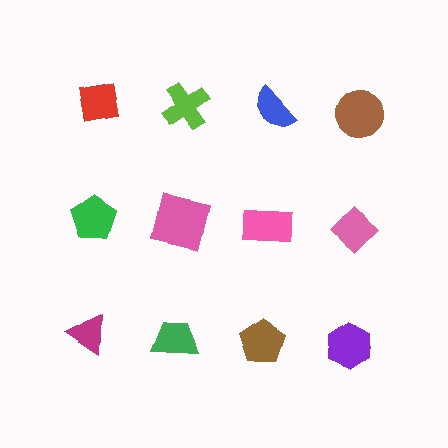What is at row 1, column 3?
A blue semicircle.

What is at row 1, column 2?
A lime cross.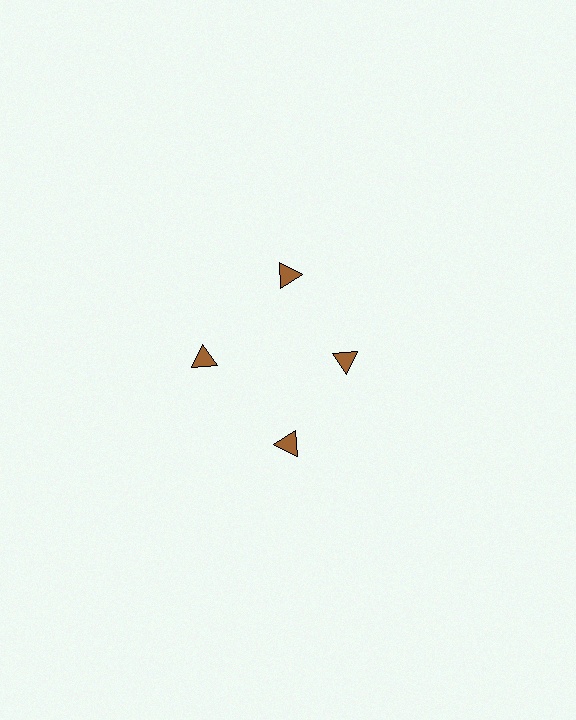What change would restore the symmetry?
The symmetry would be restored by moving it outward, back onto the ring so that all 4 triangles sit at equal angles and equal distance from the center.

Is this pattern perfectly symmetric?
No. The 4 brown triangles are arranged in a ring, but one element near the 3 o'clock position is pulled inward toward the center, breaking the 4-fold rotational symmetry.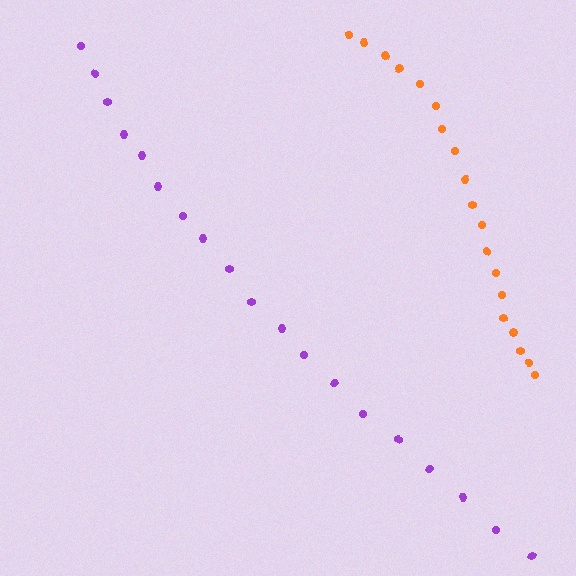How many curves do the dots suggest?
There are 2 distinct paths.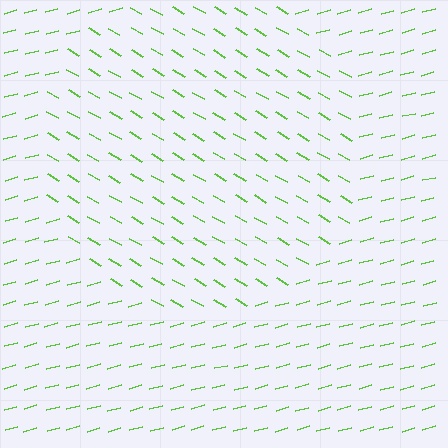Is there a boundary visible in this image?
Yes, there is a texture boundary formed by a change in line orientation.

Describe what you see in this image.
The image is filled with small lime line segments. A circle region in the image has lines oriented differently from the surrounding lines, creating a visible texture boundary.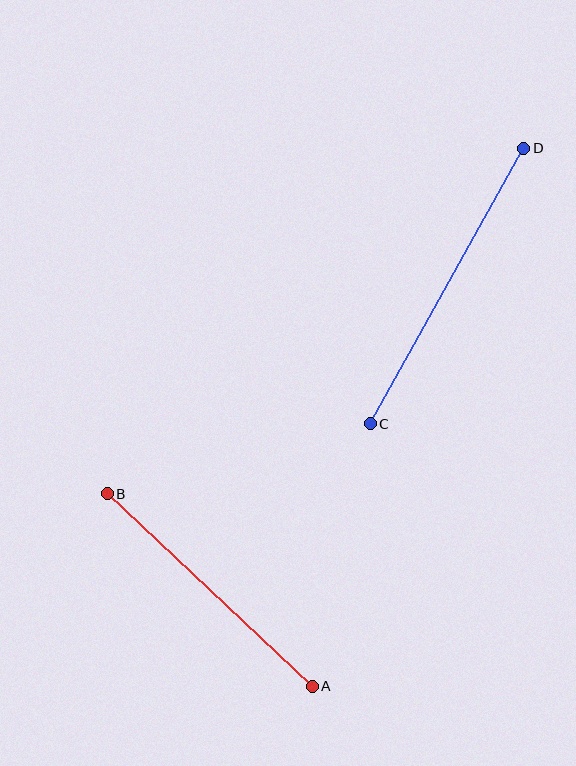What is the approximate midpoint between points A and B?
The midpoint is at approximately (210, 590) pixels.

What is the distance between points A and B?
The distance is approximately 281 pixels.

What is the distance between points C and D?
The distance is approximately 315 pixels.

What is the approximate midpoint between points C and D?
The midpoint is at approximately (447, 286) pixels.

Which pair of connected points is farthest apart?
Points C and D are farthest apart.